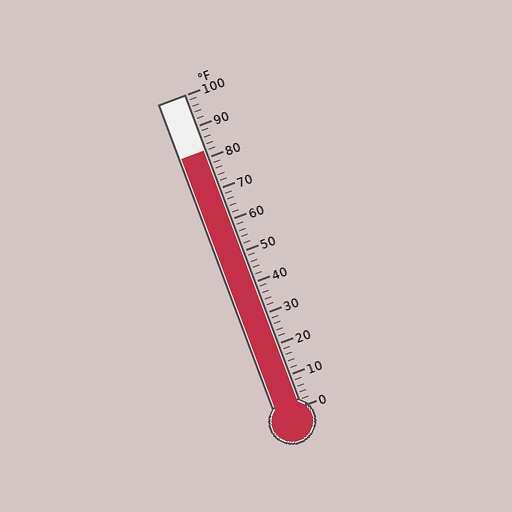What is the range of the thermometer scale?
The thermometer scale ranges from 0°F to 100°F.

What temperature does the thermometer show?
The thermometer shows approximately 82°F.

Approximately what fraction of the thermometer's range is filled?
The thermometer is filled to approximately 80% of its range.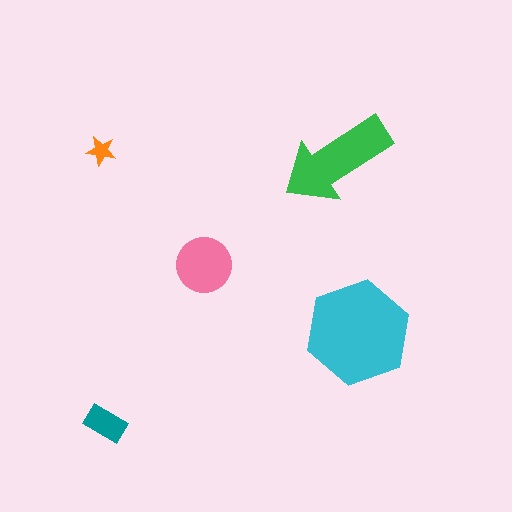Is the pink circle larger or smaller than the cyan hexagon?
Smaller.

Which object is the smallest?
The orange star.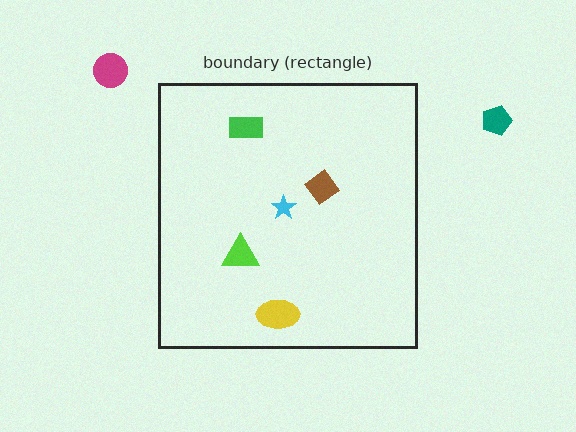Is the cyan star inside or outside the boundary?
Inside.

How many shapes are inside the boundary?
5 inside, 2 outside.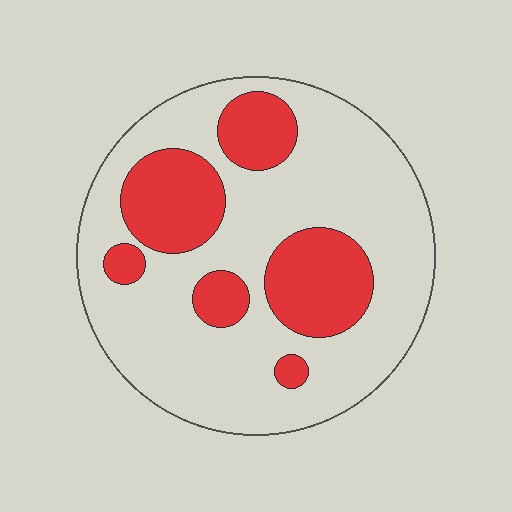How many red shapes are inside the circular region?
6.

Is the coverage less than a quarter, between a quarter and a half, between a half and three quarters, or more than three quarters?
Between a quarter and a half.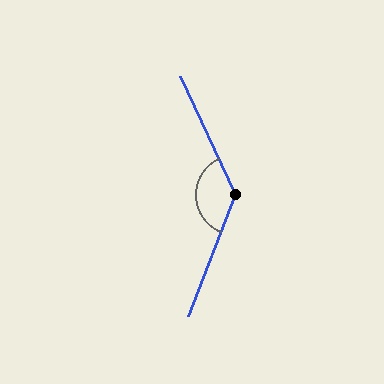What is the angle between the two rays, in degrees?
Approximately 134 degrees.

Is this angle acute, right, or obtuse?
It is obtuse.